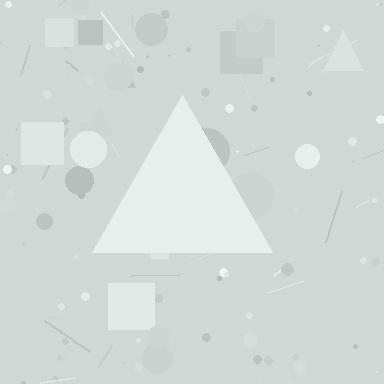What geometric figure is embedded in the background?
A triangle is embedded in the background.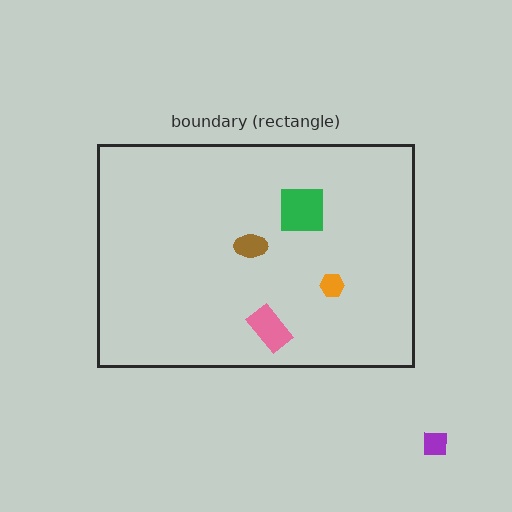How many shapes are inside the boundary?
4 inside, 1 outside.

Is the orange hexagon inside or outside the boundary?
Inside.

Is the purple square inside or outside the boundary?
Outside.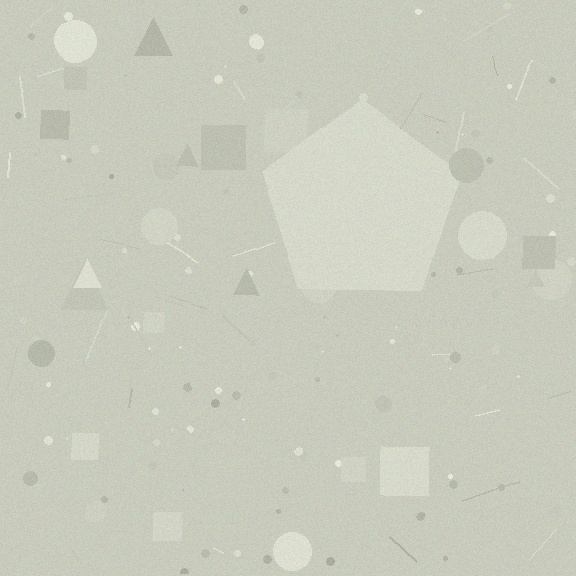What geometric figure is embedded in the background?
A pentagon is embedded in the background.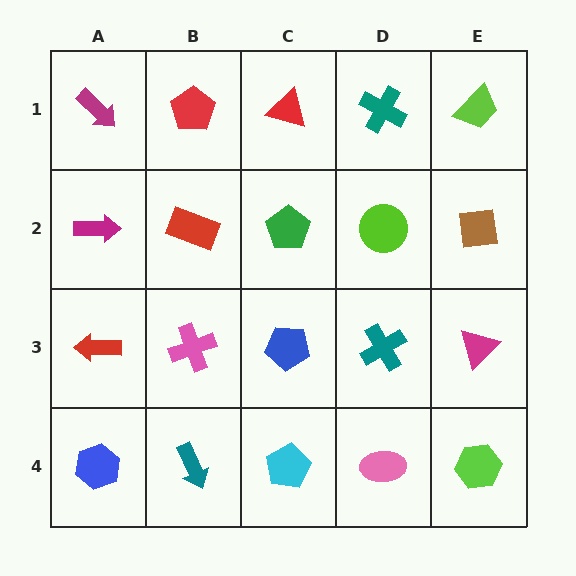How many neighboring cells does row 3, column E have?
3.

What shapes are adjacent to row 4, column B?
A pink cross (row 3, column B), a blue hexagon (row 4, column A), a cyan pentagon (row 4, column C).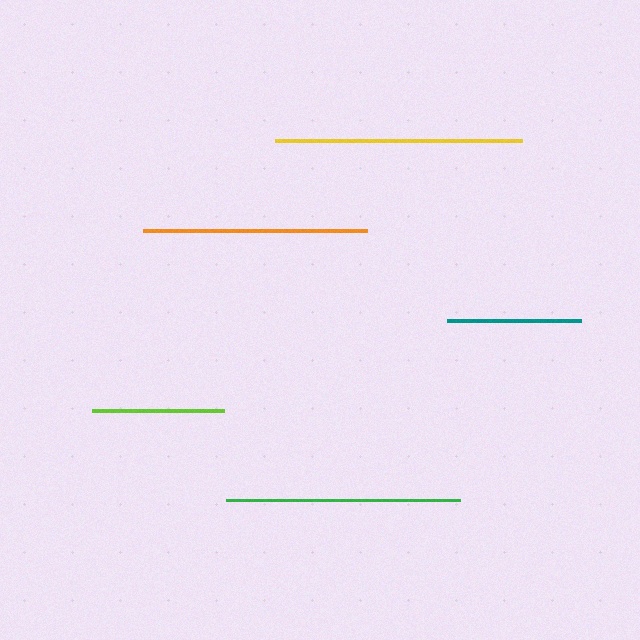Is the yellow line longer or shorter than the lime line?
The yellow line is longer than the lime line.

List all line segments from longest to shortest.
From longest to shortest: yellow, green, orange, teal, lime.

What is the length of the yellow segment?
The yellow segment is approximately 247 pixels long.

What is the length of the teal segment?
The teal segment is approximately 133 pixels long.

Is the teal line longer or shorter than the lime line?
The teal line is longer than the lime line.